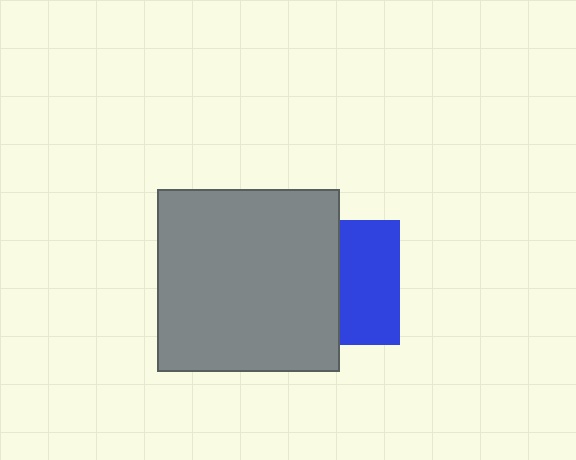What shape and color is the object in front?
The object in front is a gray square.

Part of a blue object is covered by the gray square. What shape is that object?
It is a square.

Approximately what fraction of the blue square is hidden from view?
Roughly 52% of the blue square is hidden behind the gray square.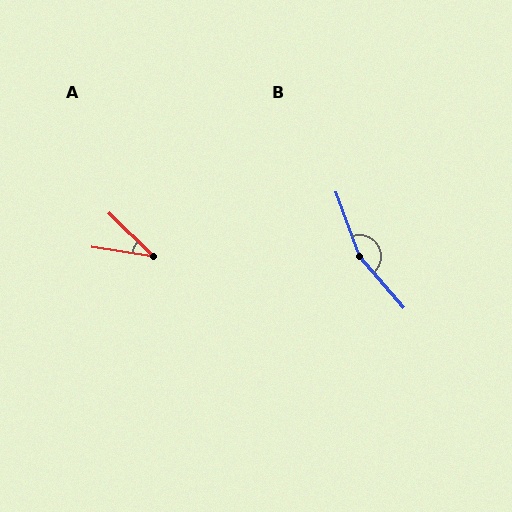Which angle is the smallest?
A, at approximately 36 degrees.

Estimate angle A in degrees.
Approximately 36 degrees.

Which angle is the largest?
B, at approximately 160 degrees.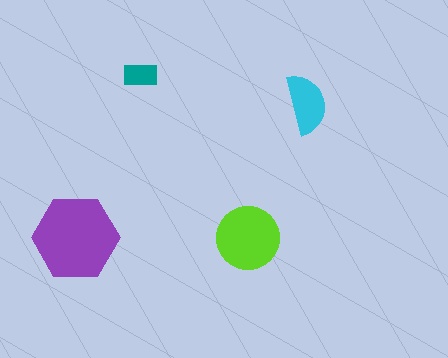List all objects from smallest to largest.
The teal rectangle, the cyan semicircle, the lime circle, the purple hexagon.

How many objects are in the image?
There are 4 objects in the image.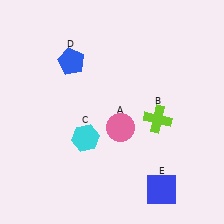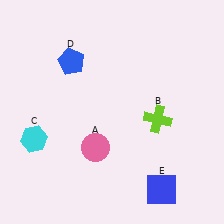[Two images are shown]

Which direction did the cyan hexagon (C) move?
The cyan hexagon (C) moved left.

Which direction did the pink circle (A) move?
The pink circle (A) moved left.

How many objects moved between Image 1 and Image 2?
2 objects moved between the two images.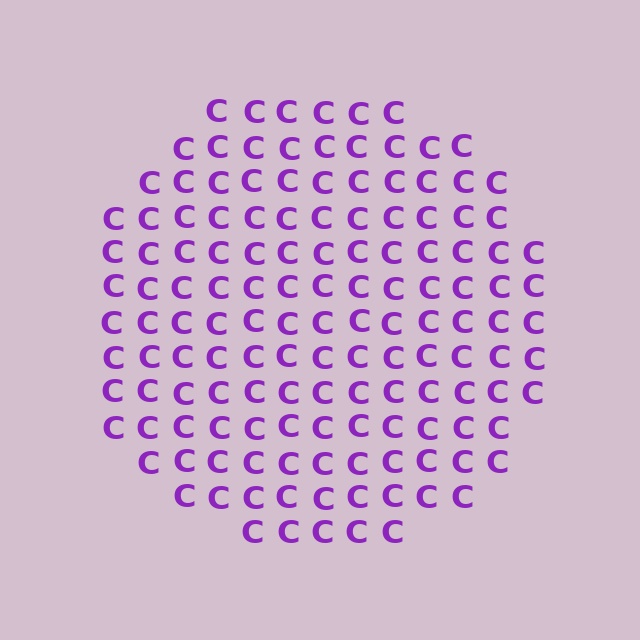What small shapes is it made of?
It is made of small letter C's.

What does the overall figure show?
The overall figure shows a circle.